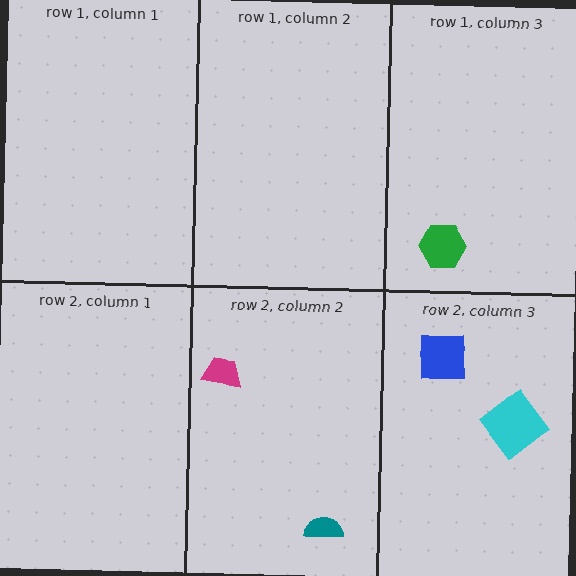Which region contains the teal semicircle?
The row 2, column 2 region.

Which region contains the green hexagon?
The row 1, column 3 region.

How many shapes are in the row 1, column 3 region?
1.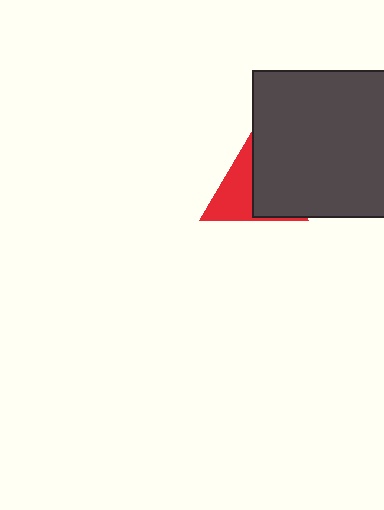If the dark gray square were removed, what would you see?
You would see the complete red triangle.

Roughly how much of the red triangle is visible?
About half of it is visible (roughly 50%).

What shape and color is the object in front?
The object in front is a dark gray square.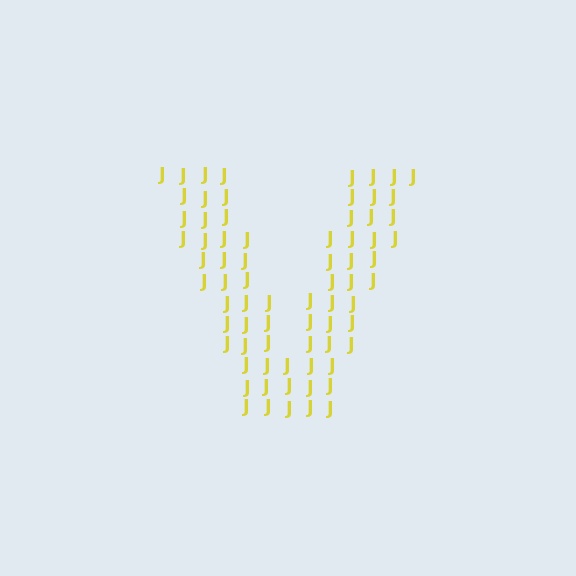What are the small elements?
The small elements are letter J's.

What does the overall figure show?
The overall figure shows the letter V.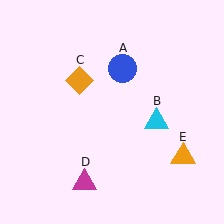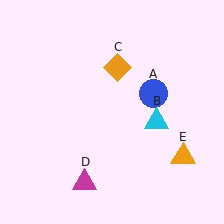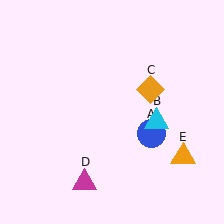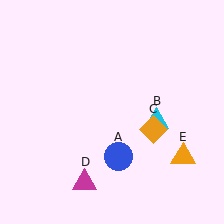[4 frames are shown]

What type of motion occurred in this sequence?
The blue circle (object A), orange diamond (object C) rotated clockwise around the center of the scene.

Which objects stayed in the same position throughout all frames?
Cyan triangle (object B) and magenta triangle (object D) and orange triangle (object E) remained stationary.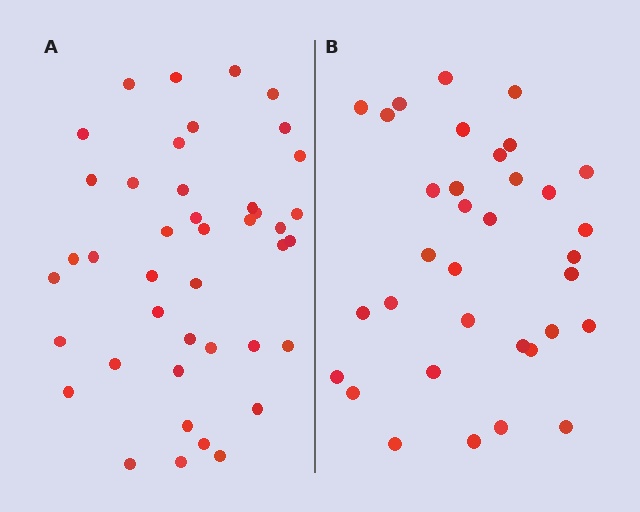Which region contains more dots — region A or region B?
Region A (the left region) has more dots.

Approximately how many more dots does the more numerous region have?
Region A has roughly 8 or so more dots than region B.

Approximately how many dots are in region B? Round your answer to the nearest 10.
About 30 dots. (The exact count is 34, which rounds to 30.)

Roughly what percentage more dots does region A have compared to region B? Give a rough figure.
About 25% more.